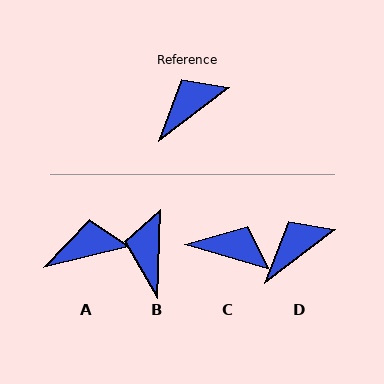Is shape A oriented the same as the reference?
No, it is off by about 23 degrees.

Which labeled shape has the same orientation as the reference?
D.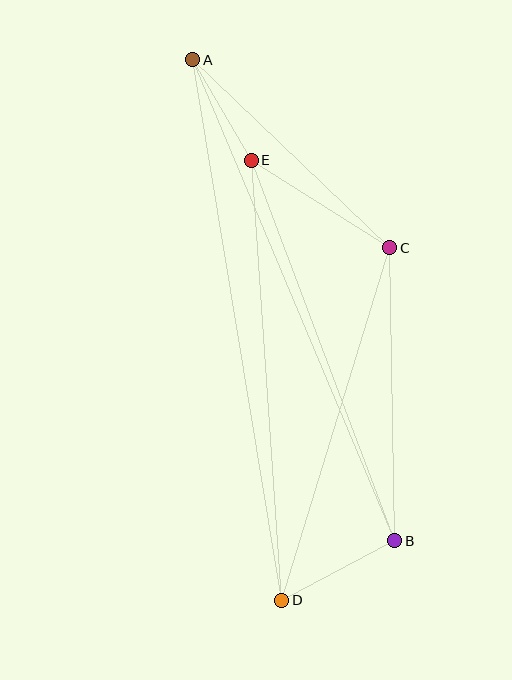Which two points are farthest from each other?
Points A and D are farthest from each other.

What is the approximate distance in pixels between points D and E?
The distance between D and E is approximately 441 pixels.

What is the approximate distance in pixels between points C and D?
The distance between C and D is approximately 369 pixels.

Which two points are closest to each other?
Points A and E are closest to each other.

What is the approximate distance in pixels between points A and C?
The distance between A and C is approximately 272 pixels.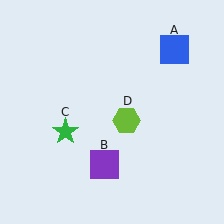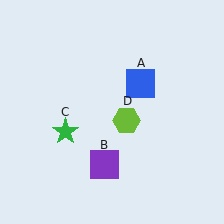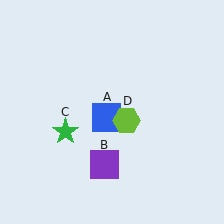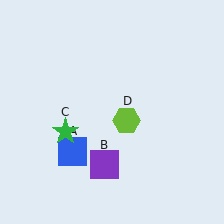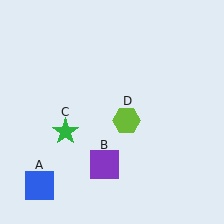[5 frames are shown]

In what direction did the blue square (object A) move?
The blue square (object A) moved down and to the left.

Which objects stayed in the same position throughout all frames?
Purple square (object B) and green star (object C) and lime hexagon (object D) remained stationary.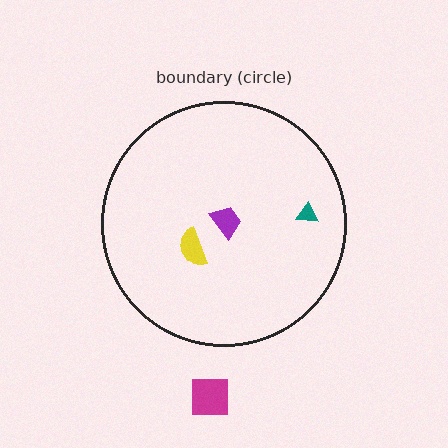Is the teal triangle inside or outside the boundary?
Inside.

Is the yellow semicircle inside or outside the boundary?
Inside.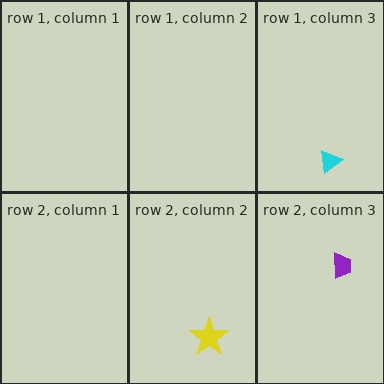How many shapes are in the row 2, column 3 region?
1.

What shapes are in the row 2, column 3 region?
The purple trapezoid.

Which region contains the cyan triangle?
The row 1, column 3 region.